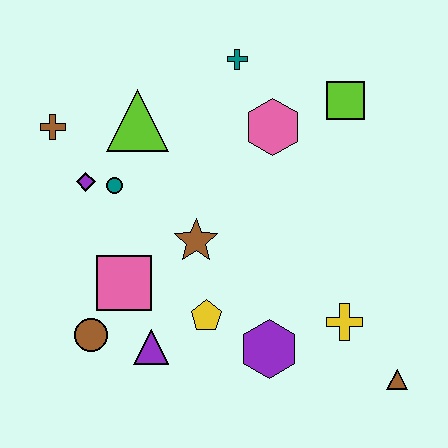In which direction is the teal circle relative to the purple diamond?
The teal circle is to the right of the purple diamond.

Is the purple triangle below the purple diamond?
Yes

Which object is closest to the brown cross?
The purple diamond is closest to the brown cross.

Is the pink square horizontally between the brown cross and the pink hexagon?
Yes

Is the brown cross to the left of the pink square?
Yes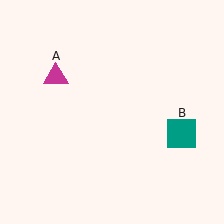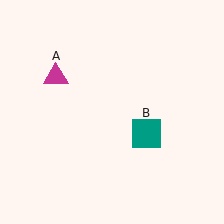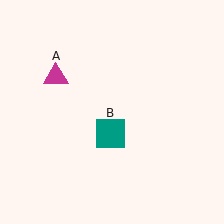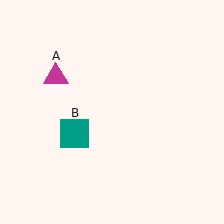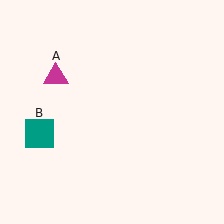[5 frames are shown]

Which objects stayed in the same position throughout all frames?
Magenta triangle (object A) remained stationary.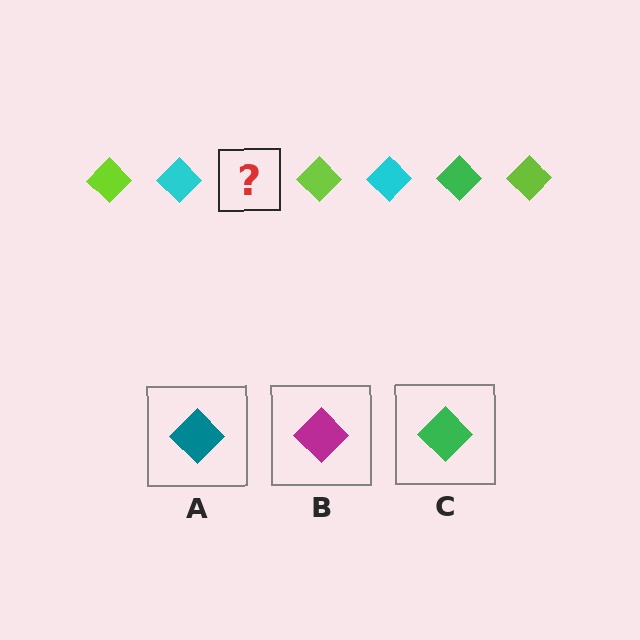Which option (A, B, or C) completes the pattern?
C.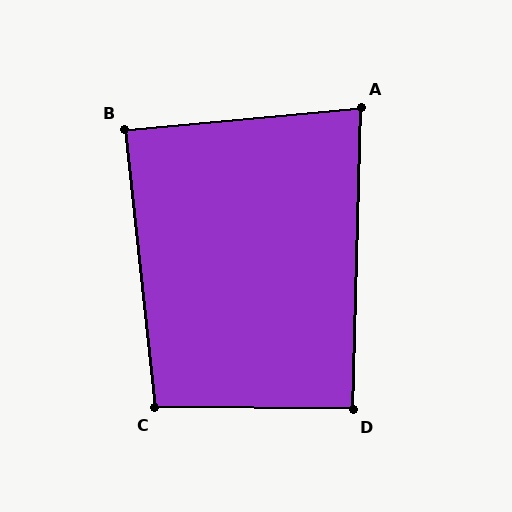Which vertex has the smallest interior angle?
A, at approximately 83 degrees.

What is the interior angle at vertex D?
Approximately 91 degrees (approximately right).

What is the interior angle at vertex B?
Approximately 89 degrees (approximately right).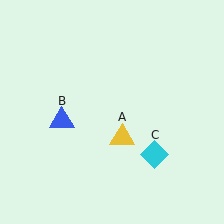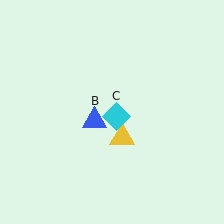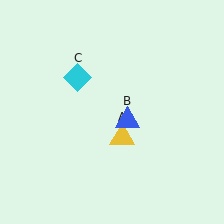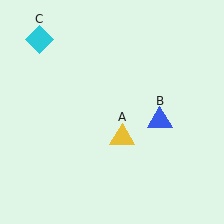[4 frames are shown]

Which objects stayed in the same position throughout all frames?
Yellow triangle (object A) remained stationary.